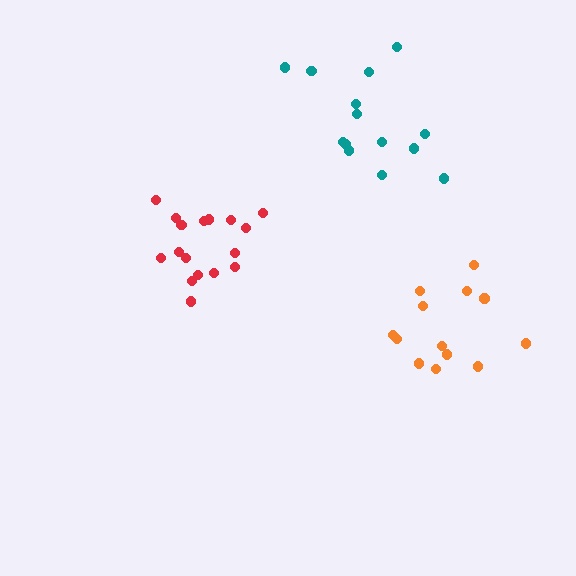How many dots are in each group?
Group 1: 17 dots, Group 2: 14 dots, Group 3: 13 dots (44 total).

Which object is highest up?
The teal cluster is topmost.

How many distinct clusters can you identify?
There are 3 distinct clusters.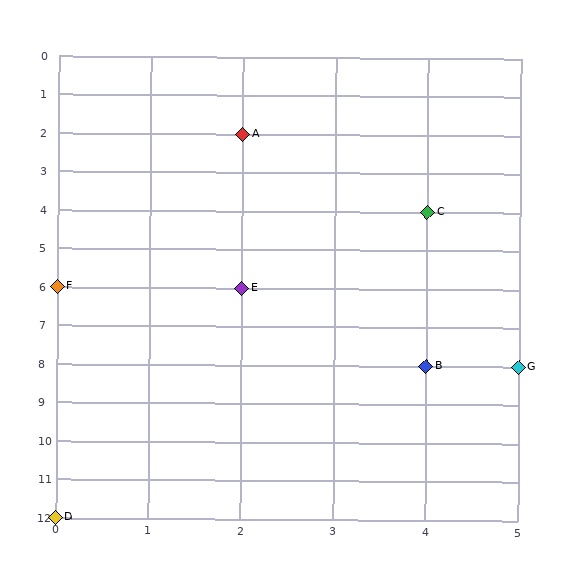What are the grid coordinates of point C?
Point C is at grid coordinates (4, 4).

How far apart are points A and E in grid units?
Points A and E are 4 rows apart.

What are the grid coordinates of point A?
Point A is at grid coordinates (2, 2).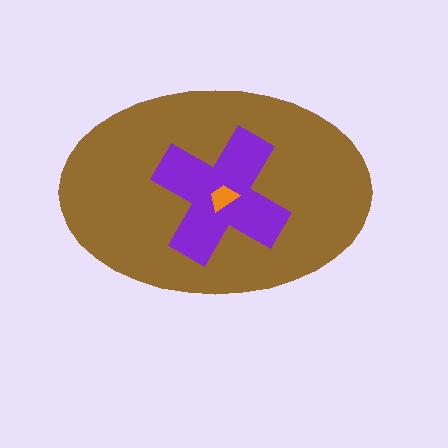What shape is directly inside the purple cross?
The orange trapezoid.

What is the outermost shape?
The brown ellipse.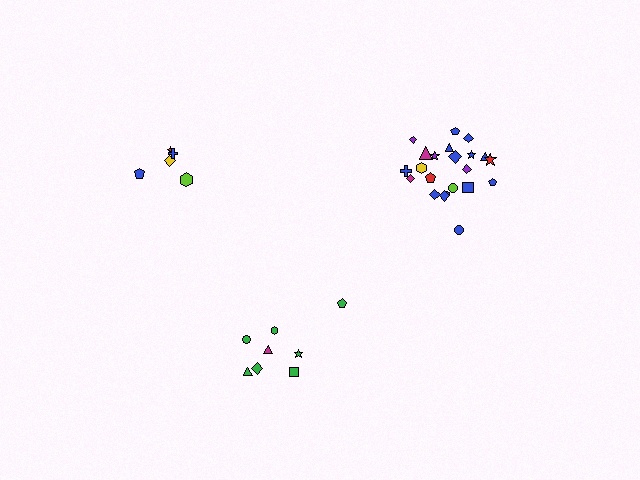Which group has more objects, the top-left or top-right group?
The top-right group.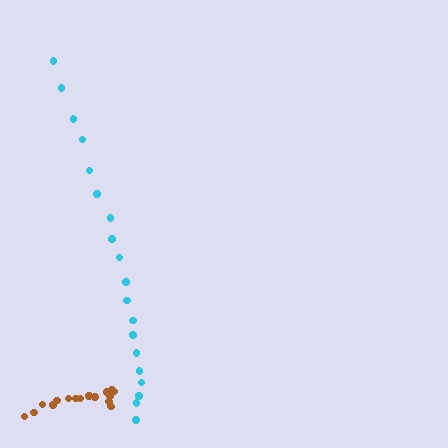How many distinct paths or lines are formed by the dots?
There are 2 distinct paths.